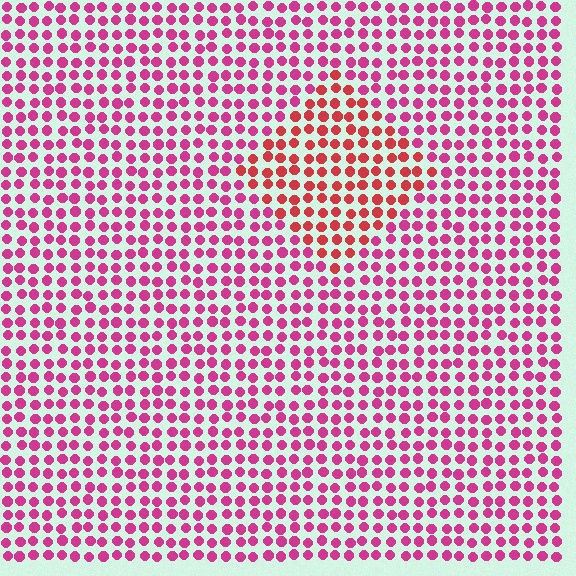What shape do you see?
I see a diamond.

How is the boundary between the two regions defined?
The boundary is defined purely by a slight shift in hue (about 31 degrees). Spacing, size, and orientation are identical on both sides.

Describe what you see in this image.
The image is filled with small magenta elements in a uniform arrangement. A diamond-shaped region is visible where the elements are tinted to a slightly different hue, forming a subtle color boundary.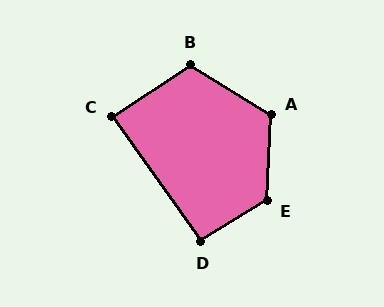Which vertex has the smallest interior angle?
C, at approximately 88 degrees.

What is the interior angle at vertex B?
Approximately 115 degrees (obtuse).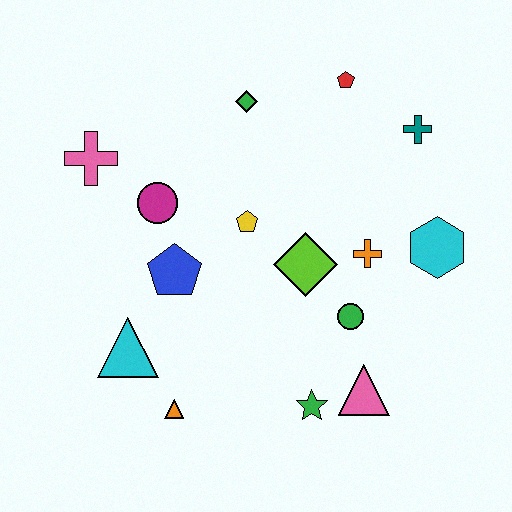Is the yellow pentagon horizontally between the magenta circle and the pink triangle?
Yes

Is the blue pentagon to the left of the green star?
Yes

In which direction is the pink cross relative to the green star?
The pink cross is above the green star.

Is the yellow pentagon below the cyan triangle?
No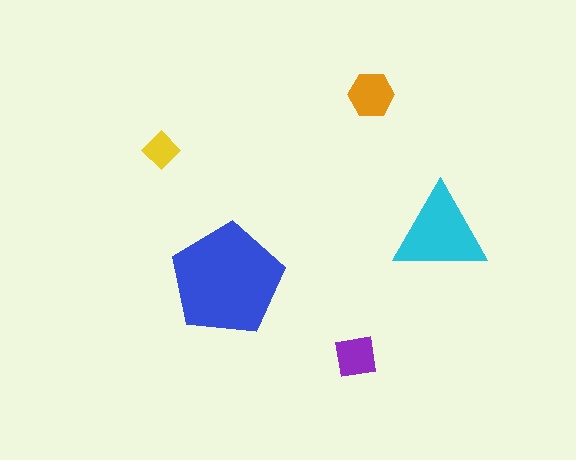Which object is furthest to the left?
The yellow diamond is leftmost.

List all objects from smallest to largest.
The yellow diamond, the purple square, the orange hexagon, the cyan triangle, the blue pentagon.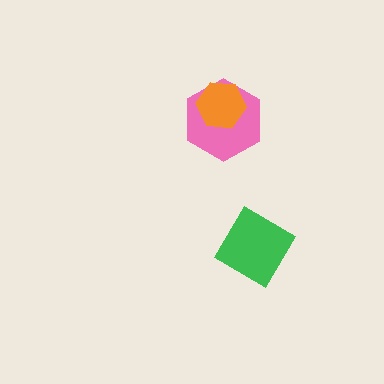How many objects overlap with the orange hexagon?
1 object overlaps with the orange hexagon.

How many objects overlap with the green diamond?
0 objects overlap with the green diamond.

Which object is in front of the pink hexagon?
The orange hexagon is in front of the pink hexagon.